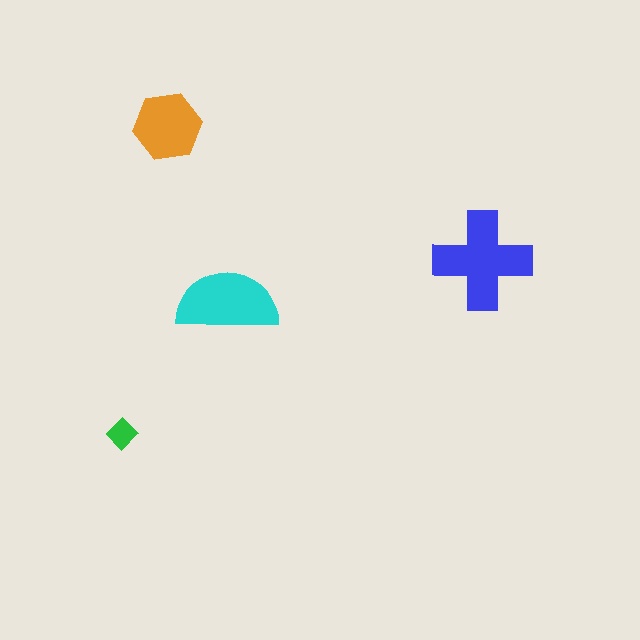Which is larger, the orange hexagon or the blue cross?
The blue cross.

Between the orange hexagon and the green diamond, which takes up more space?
The orange hexagon.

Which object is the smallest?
The green diamond.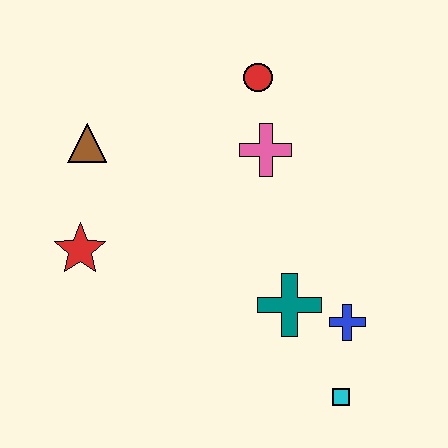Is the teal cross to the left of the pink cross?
No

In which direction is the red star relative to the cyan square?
The red star is to the left of the cyan square.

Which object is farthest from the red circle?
The cyan square is farthest from the red circle.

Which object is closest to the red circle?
The pink cross is closest to the red circle.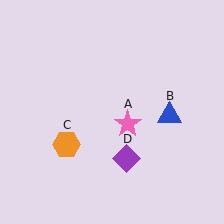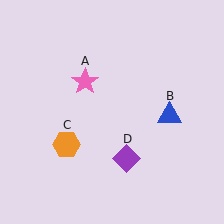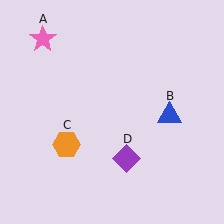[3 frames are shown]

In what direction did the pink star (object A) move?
The pink star (object A) moved up and to the left.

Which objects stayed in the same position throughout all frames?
Blue triangle (object B) and orange hexagon (object C) and purple diamond (object D) remained stationary.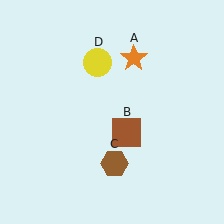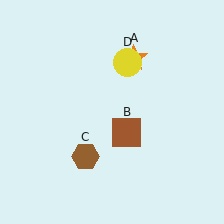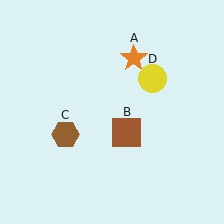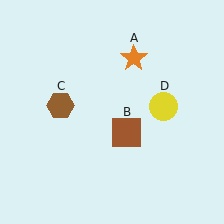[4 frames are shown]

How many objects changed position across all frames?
2 objects changed position: brown hexagon (object C), yellow circle (object D).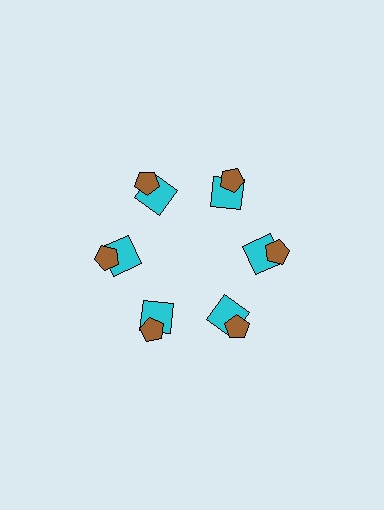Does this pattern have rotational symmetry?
Yes, this pattern has 6-fold rotational symmetry. It looks the same after rotating 60 degrees around the center.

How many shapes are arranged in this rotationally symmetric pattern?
There are 12 shapes, arranged in 6 groups of 2.